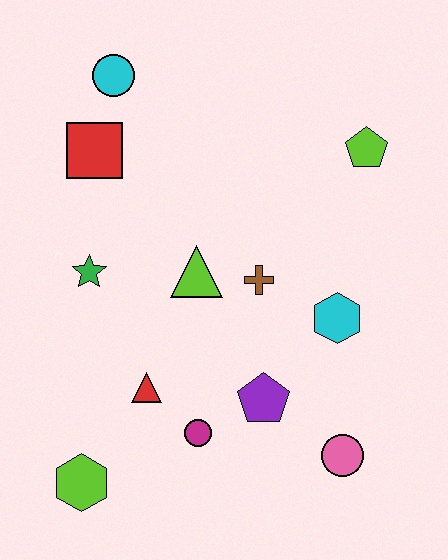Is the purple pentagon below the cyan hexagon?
Yes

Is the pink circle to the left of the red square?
No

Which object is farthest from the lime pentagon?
The lime hexagon is farthest from the lime pentagon.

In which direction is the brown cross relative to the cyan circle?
The brown cross is below the cyan circle.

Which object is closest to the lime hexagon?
The red triangle is closest to the lime hexagon.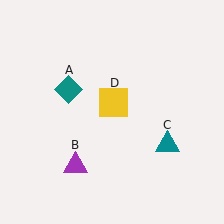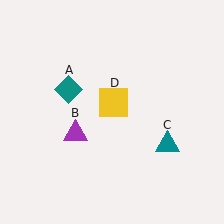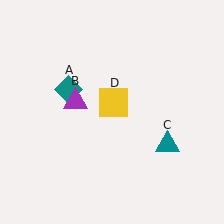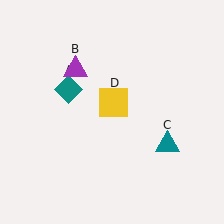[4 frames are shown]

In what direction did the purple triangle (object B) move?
The purple triangle (object B) moved up.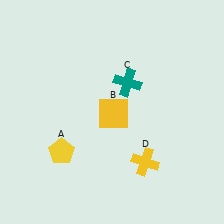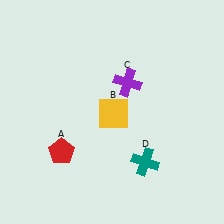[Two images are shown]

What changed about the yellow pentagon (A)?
In Image 1, A is yellow. In Image 2, it changed to red.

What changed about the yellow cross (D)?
In Image 1, D is yellow. In Image 2, it changed to teal.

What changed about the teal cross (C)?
In Image 1, C is teal. In Image 2, it changed to purple.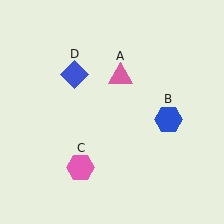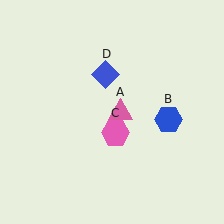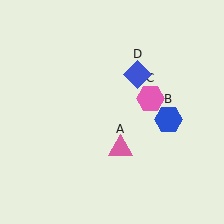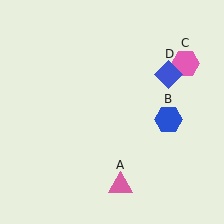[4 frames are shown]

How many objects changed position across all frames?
3 objects changed position: pink triangle (object A), pink hexagon (object C), blue diamond (object D).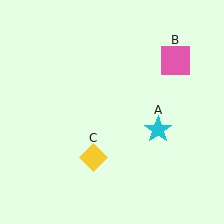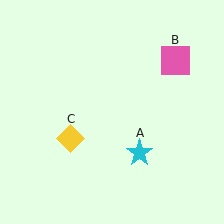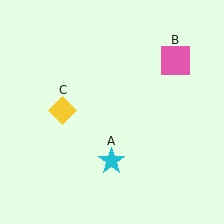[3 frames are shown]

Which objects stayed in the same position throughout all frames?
Pink square (object B) remained stationary.